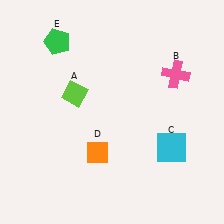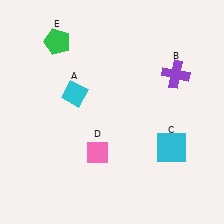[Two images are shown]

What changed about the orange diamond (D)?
In Image 1, D is orange. In Image 2, it changed to pink.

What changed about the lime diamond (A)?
In Image 1, A is lime. In Image 2, it changed to cyan.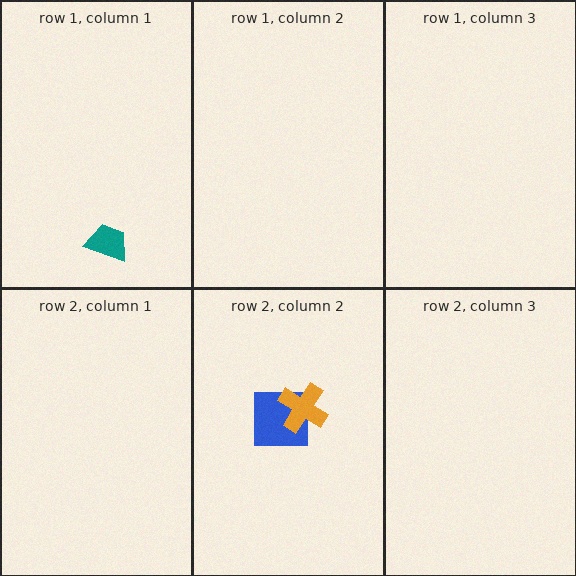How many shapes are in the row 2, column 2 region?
2.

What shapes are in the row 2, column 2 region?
The blue square, the orange cross.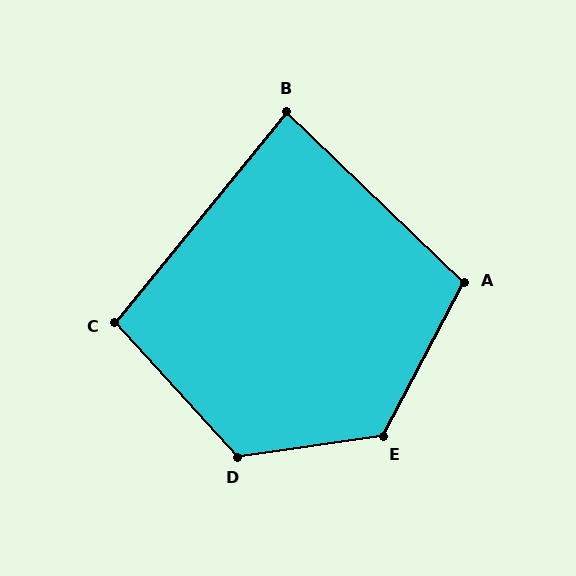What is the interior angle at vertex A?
Approximately 106 degrees (obtuse).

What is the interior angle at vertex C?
Approximately 98 degrees (obtuse).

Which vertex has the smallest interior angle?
B, at approximately 85 degrees.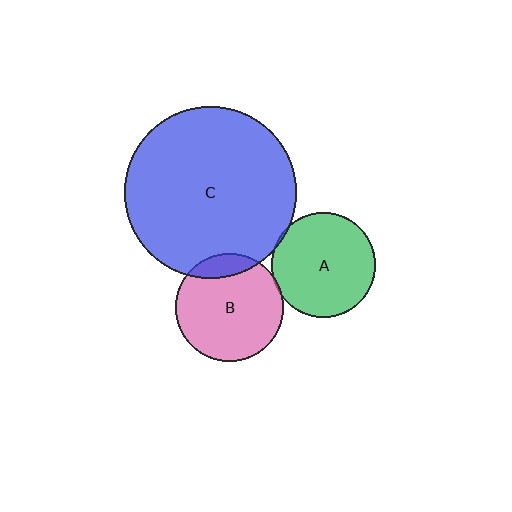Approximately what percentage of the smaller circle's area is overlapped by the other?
Approximately 15%.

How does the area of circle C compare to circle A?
Approximately 2.7 times.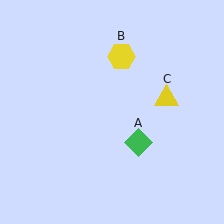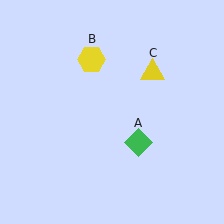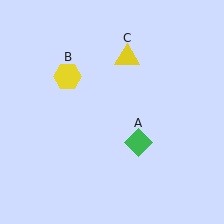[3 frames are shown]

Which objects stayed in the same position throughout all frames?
Green diamond (object A) remained stationary.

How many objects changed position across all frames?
2 objects changed position: yellow hexagon (object B), yellow triangle (object C).